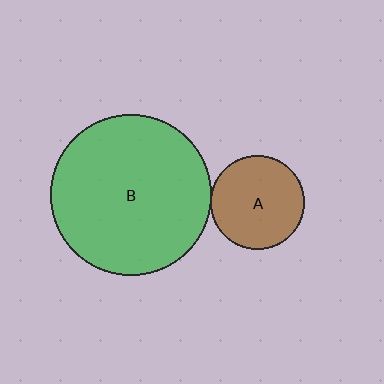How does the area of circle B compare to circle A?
Approximately 3.0 times.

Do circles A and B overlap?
Yes.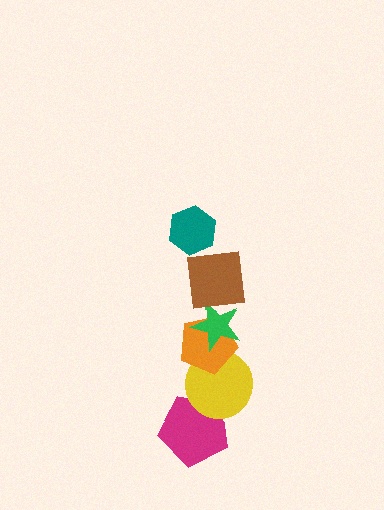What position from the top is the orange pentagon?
The orange pentagon is 4th from the top.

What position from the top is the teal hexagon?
The teal hexagon is 1st from the top.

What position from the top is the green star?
The green star is 3rd from the top.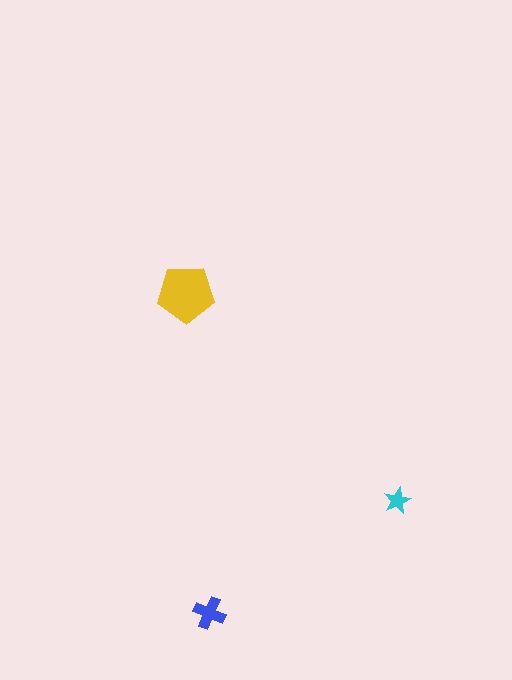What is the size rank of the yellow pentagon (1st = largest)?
1st.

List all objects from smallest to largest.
The cyan star, the blue cross, the yellow pentagon.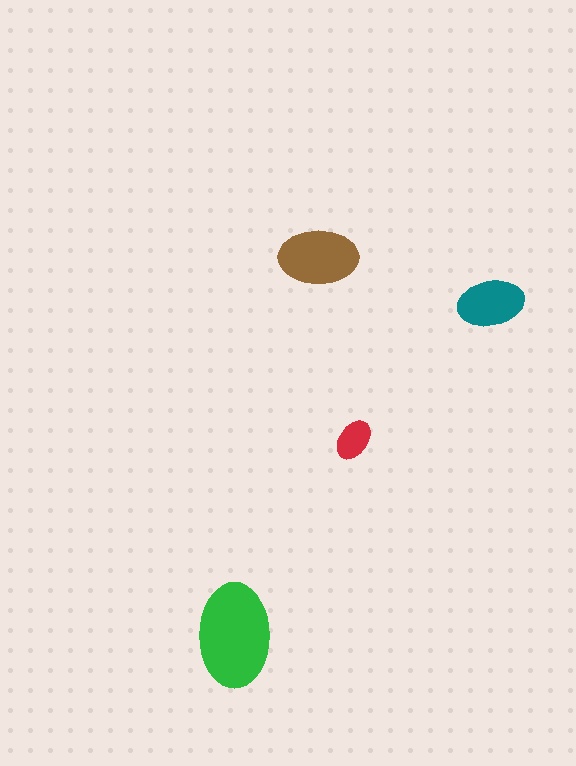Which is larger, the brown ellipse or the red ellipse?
The brown one.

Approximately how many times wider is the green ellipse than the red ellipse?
About 2.5 times wider.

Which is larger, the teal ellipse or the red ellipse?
The teal one.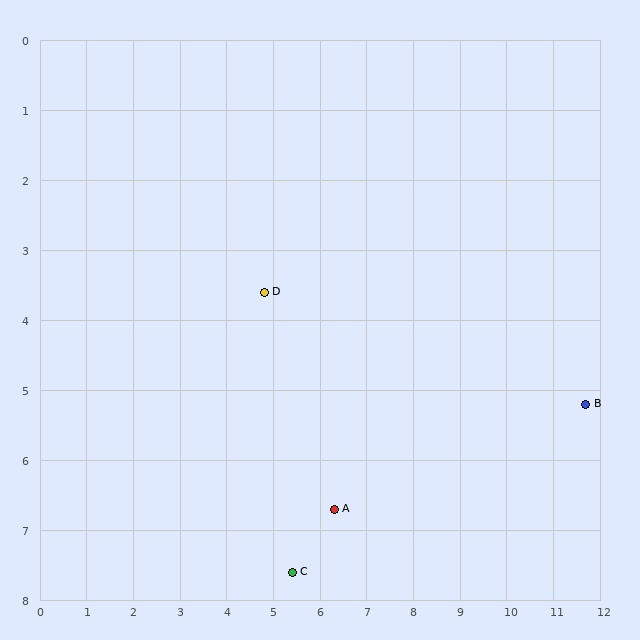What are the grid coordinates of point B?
Point B is at approximately (11.7, 5.2).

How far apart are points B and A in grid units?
Points B and A are about 5.6 grid units apart.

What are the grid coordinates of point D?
Point D is at approximately (4.8, 3.6).